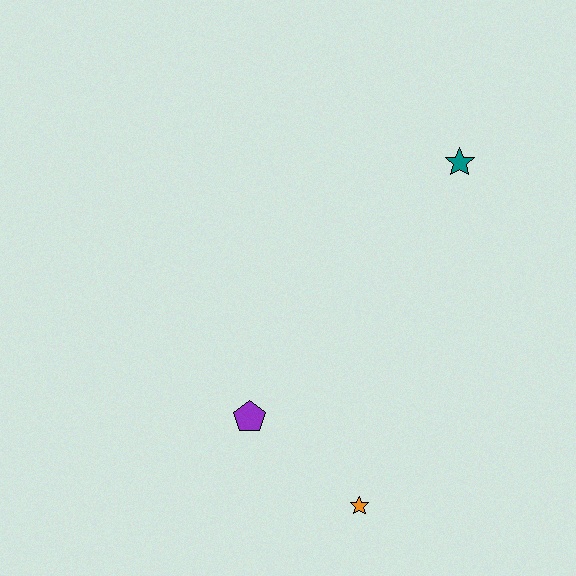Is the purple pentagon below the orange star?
No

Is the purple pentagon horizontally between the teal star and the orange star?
No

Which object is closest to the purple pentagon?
The orange star is closest to the purple pentagon.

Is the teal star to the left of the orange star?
No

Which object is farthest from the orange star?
The teal star is farthest from the orange star.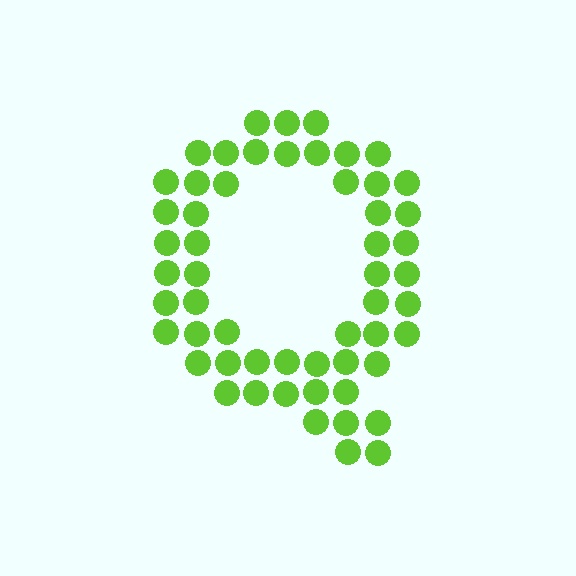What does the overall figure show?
The overall figure shows the letter Q.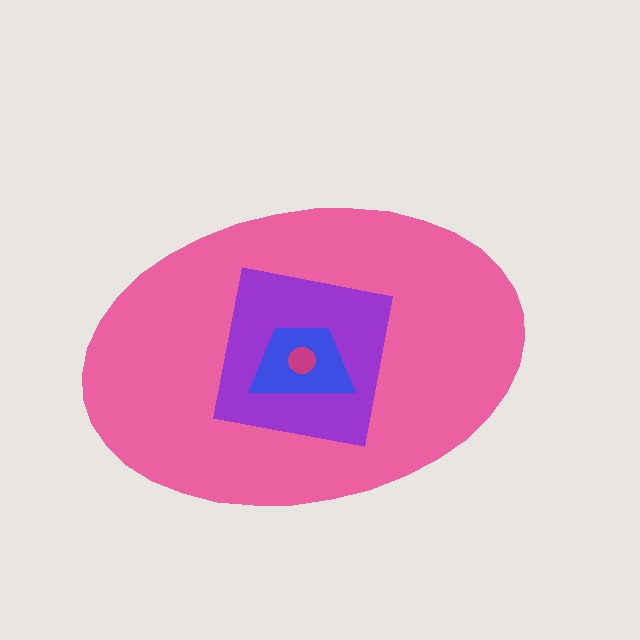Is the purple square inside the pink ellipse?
Yes.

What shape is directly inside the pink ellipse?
The purple square.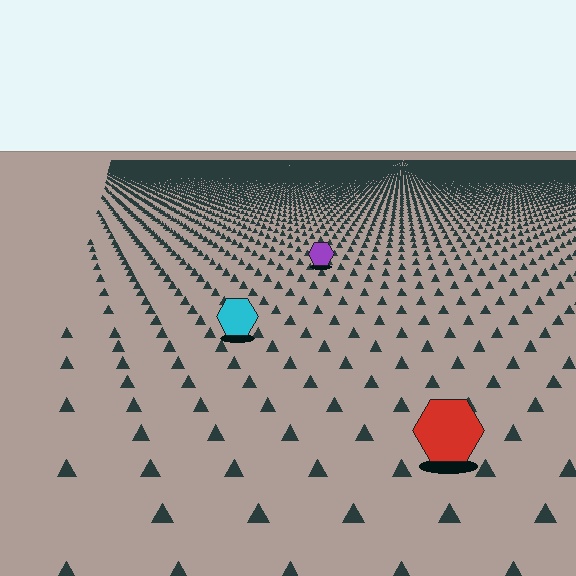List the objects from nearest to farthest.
From nearest to farthest: the red hexagon, the cyan hexagon, the purple hexagon.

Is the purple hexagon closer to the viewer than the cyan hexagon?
No. The cyan hexagon is closer — you can tell from the texture gradient: the ground texture is coarser near it.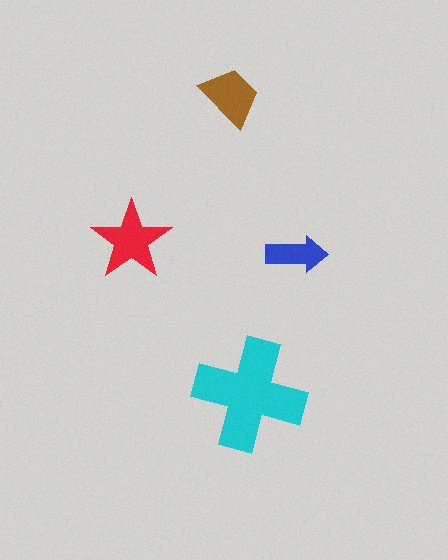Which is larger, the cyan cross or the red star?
The cyan cross.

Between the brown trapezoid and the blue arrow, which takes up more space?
The brown trapezoid.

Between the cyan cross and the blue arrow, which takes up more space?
The cyan cross.